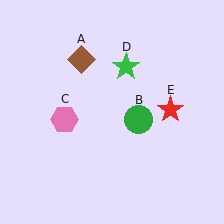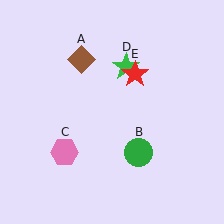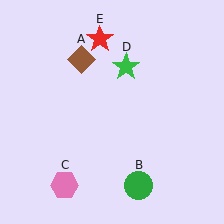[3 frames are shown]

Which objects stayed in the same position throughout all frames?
Brown diamond (object A) and green star (object D) remained stationary.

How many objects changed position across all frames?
3 objects changed position: green circle (object B), pink hexagon (object C), red star (object E).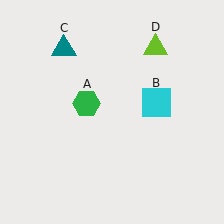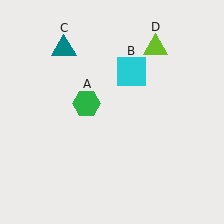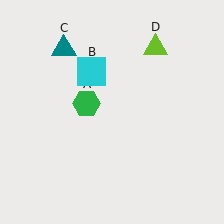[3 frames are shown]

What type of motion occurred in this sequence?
The cyan square (object B) rotated counterclockwise around the center of the scene.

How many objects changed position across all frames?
1 object changed position: cyan square (object B).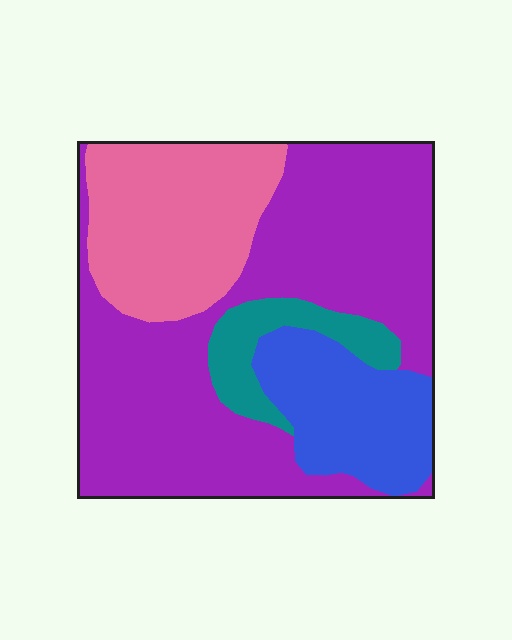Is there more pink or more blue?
Pink.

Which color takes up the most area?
Purple, at roughly 55%.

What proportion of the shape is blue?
Blue takes up about one sixth (1/6) of the shape.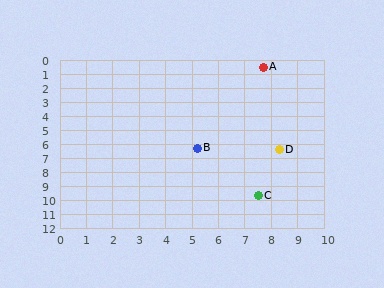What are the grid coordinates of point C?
Point C is at approximately (7.5, 9.7).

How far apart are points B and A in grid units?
Points B and A are about 6.3 grid units apart.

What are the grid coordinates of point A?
Point A is at approximately (7.7, 0.5).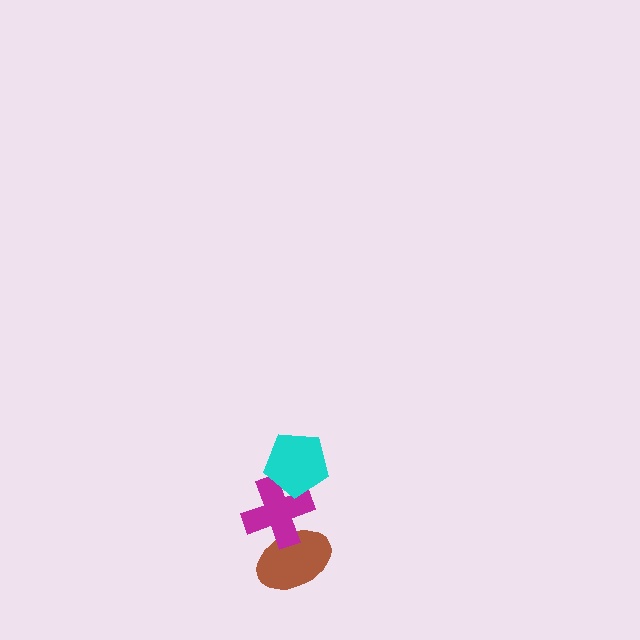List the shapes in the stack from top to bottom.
From top to bottom: the cyan pentagon, the magenta cross, the brown ellipse.